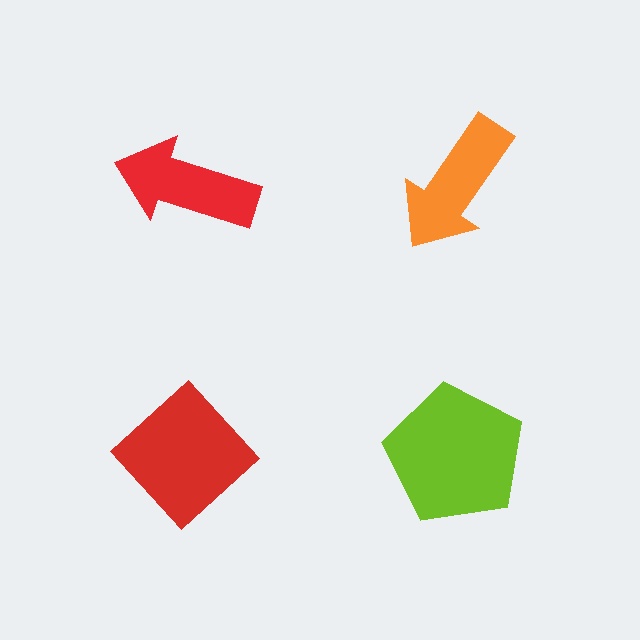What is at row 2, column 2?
A lime pentagon.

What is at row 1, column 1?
A red arrow.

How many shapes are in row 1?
2 shapes.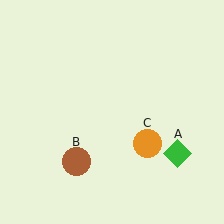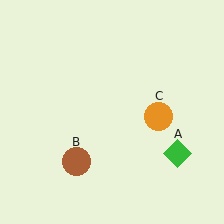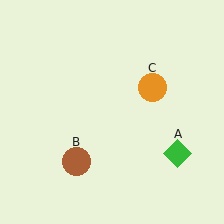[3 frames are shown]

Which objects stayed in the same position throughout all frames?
Green diamond (object A) and brown circle (object B) remained stationary.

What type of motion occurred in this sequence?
The orange circle (object C) rotated counterclockwise around the center of the scene.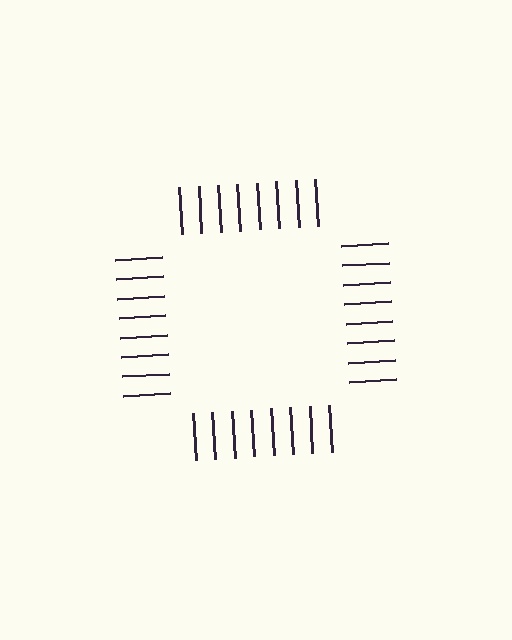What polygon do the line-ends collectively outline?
An illusory square — the line segments terminate on its edges but no continuous stroke is drawn.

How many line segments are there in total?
32 — 8 along each of the 4 edges.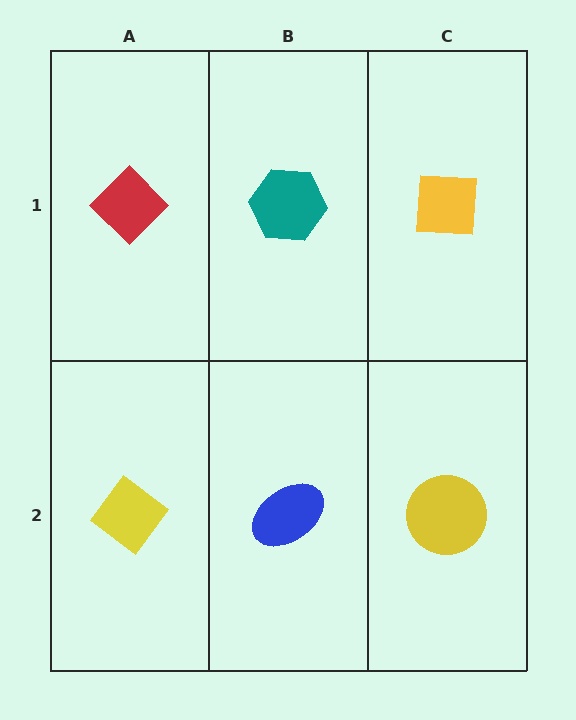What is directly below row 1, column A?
A yellow diamond.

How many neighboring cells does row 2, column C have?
2.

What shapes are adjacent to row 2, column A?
A red diamond (row 1, column A), a blue ellipse (row 2, column B).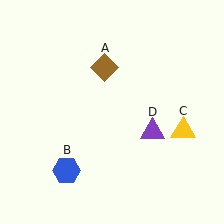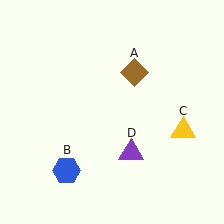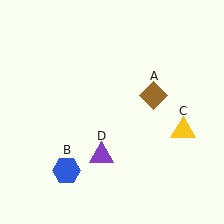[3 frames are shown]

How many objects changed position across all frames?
2 objects changed position: brown diamond (object A), purple triangle (object D).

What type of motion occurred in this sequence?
The brown diamond (object A), purple triangle (object D) rotated clockwise around the center of the scene.